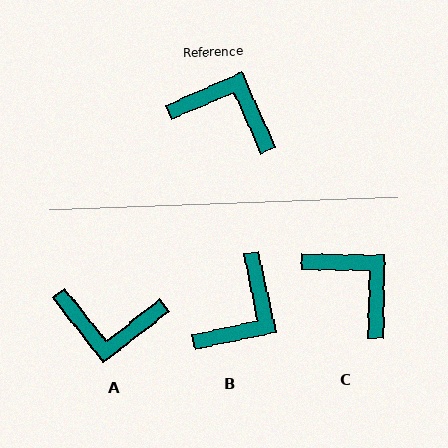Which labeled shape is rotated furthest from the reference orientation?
A, about 166 degrees away.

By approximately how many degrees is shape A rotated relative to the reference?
Approximately 166 degrees clockwise.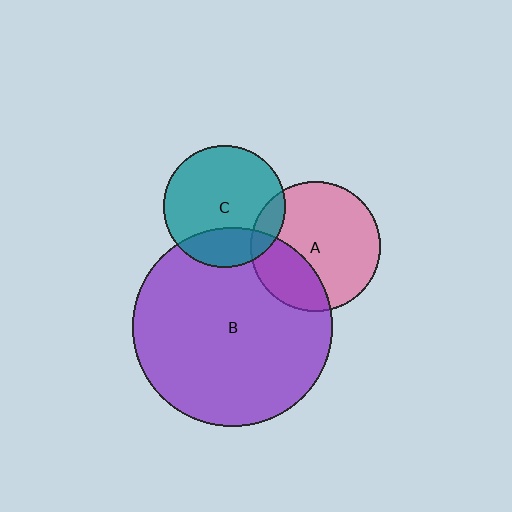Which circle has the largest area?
Circle B (purple).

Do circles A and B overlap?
Yes.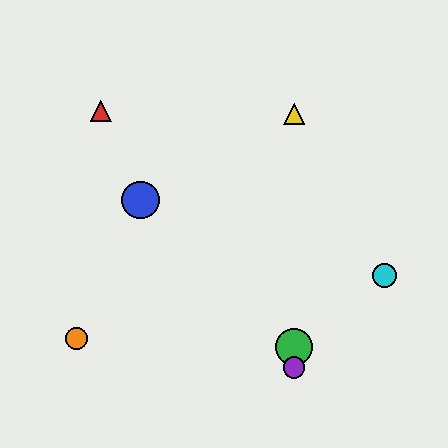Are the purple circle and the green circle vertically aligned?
Yes, both are at x≈294.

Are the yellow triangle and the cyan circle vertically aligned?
No, the yellow triangle is at x≈294 and the cyan circle is at x≈384.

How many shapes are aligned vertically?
3 shapes (the green circle, the yellow triangle, the purple circle) are aligned vertically.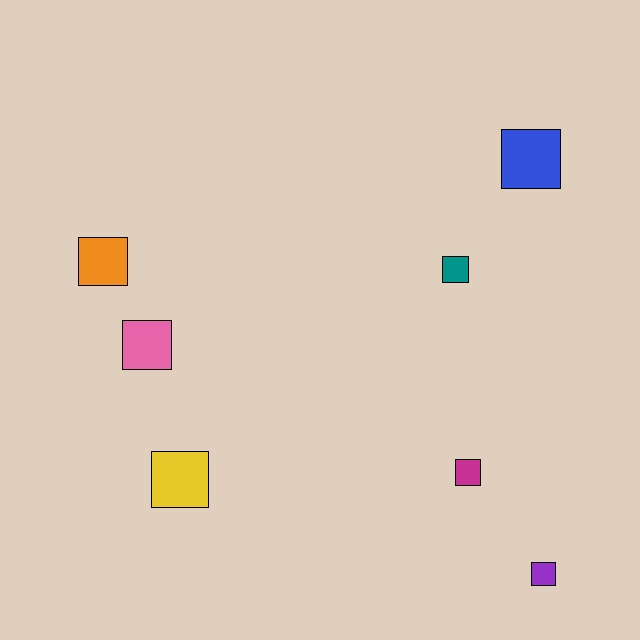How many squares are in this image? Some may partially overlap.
There are 7 squares.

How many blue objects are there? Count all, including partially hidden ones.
There is 1 blue object.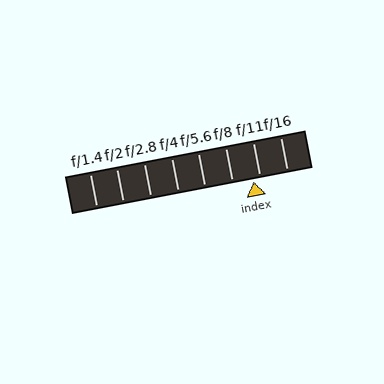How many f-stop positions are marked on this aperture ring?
There are 8 f-stop positions marked.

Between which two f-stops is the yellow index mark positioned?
The index mark is between f/8 and f/11.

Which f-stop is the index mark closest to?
The index mark is closest to f/11.